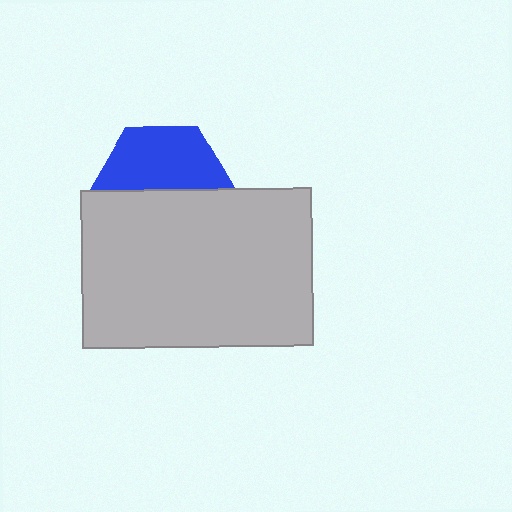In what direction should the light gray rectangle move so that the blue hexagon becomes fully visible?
The light gray rectangle should move down. That is the shortest direction to clear the overlap and leave the blue hexagon fully visible.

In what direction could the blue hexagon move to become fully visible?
The blue hexagon could move up. That would shift it out from behind the light gray rectangle entirely.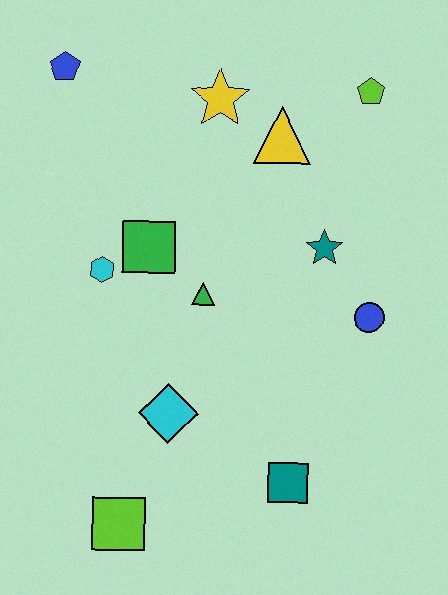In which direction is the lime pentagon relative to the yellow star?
The lime pentagon is to the right of the yellow star.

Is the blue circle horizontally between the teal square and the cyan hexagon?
No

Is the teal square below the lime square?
No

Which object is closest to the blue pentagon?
The yellow star is closest to the blue pentagon.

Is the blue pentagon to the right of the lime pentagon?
No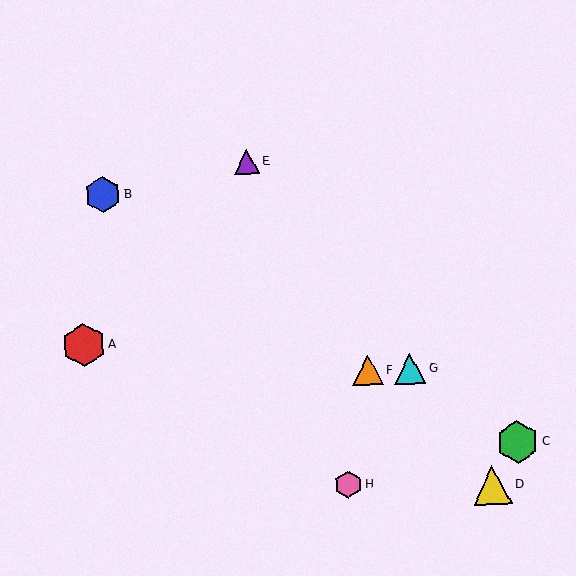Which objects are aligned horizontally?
Objects F, G are aligned horizontally.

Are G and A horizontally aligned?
No, G is at y≈368 and A is at y≈345.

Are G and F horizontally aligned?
Yes, both are at y≈368.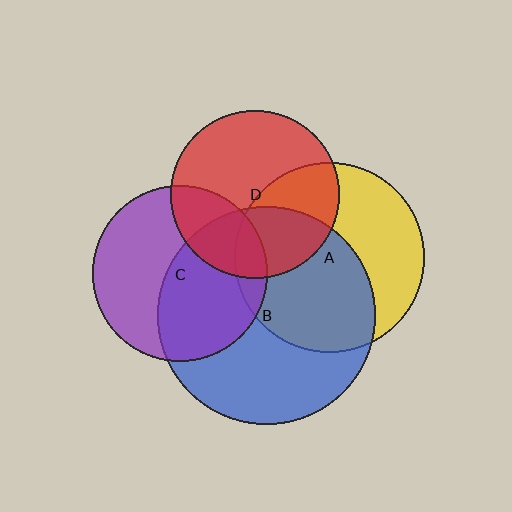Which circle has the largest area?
Circle B (blue).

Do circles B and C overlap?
Yes.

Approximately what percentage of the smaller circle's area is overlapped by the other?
Approximately 50%.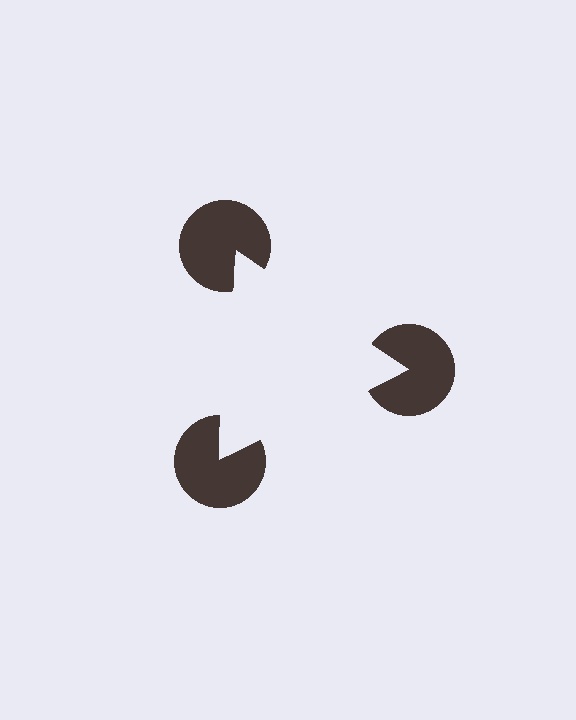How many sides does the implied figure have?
3 sides.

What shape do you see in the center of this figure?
An illusory triangle — its edges are inferred from the aligned wedge cuts in the pac-man discs, not physically drawn.